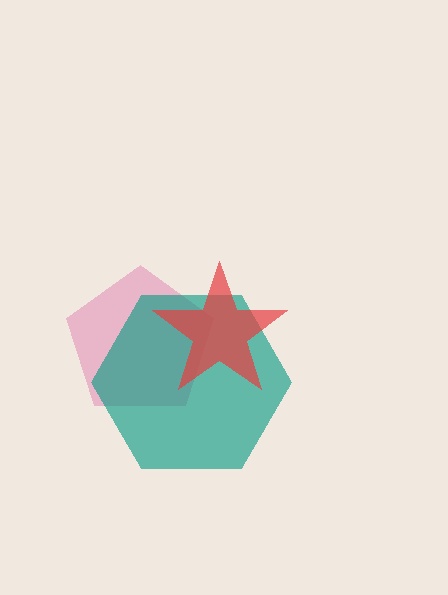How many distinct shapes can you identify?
There are 3 distinct shapes: a pink pentagon, a teal hexagon, a red star.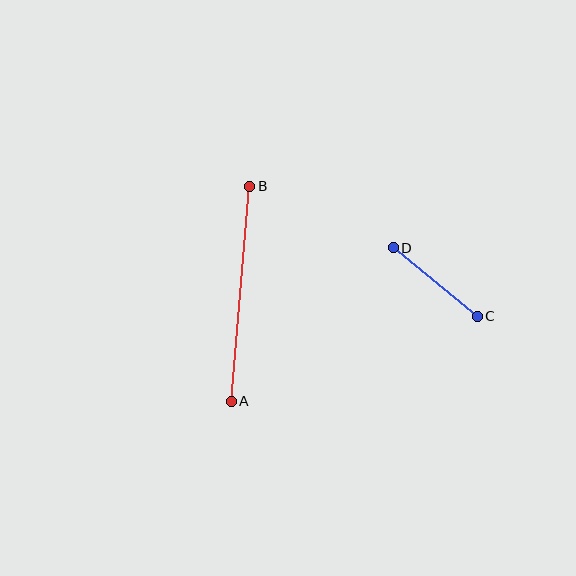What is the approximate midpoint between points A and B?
The midpoint is at approximately (241, 294) pixels.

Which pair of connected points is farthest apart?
Points A and B are farthest apart.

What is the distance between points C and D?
The distance is approximately 108 pixels.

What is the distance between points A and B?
The distance is approximately 216 pixels.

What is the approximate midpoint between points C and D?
The midpoint is at approximately (435, 282) pixels.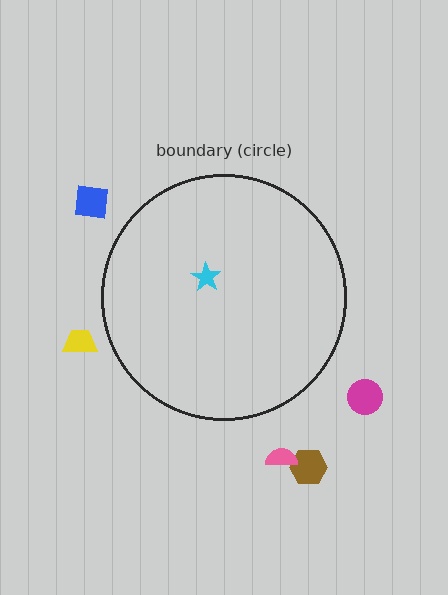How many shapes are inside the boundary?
1 inside, 5 outside.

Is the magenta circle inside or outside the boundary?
Outside.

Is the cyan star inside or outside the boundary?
Inside.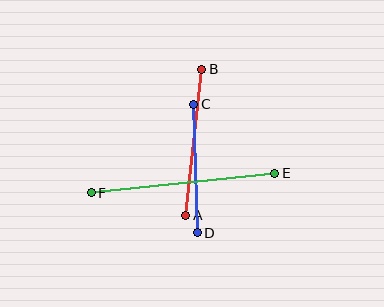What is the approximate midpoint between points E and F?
The midpoint is at approximately (183, 183) pixels.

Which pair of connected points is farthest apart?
Points E and F are farthest apart.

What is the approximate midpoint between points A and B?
The midpoint is at approximately (194, 142) pixels.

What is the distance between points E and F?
The distance is approximately 185 pixels.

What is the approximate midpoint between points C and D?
The midpoint is at approximately (196, 168) pixels.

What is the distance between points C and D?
The distance is approximately 129 pixels.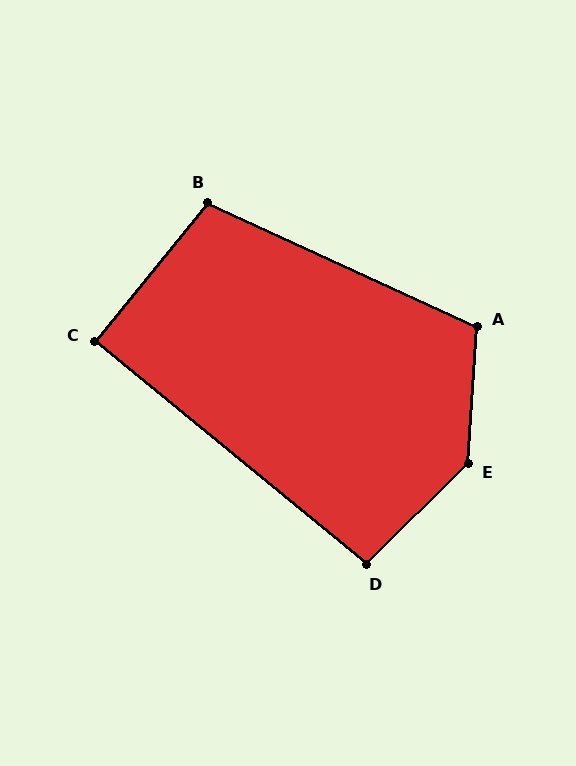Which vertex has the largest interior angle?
E, at approximately 138 degrees.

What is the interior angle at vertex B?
Approximately 104 degrees (obtuse).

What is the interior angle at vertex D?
Approximately 96 degrees (obtuse).